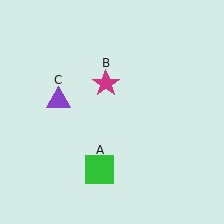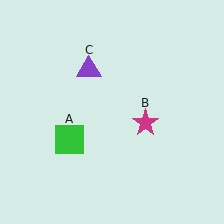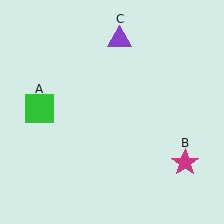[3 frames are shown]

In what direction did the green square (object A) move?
The green square (object A) moved up and to the left.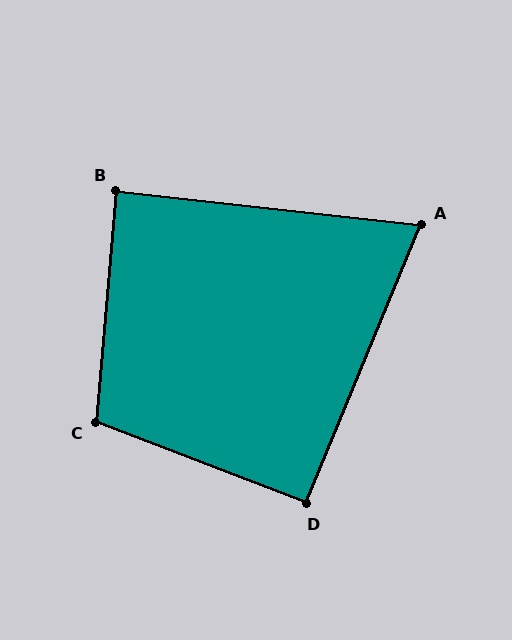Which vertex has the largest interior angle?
C, at approximately 106 degrees.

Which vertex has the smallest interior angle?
A, at approximately 74 degrees.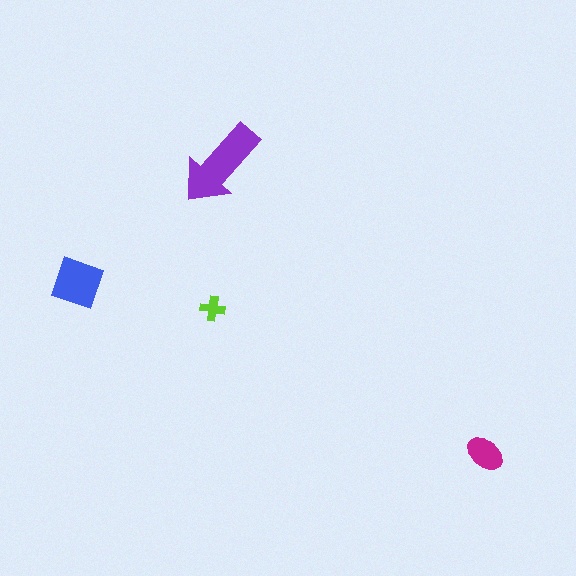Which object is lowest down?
The magenta ellipse is bottommost.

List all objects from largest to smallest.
The purple arrow, the blue diamond, the magenta ellipse, the lime cross.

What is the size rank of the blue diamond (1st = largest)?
2nd.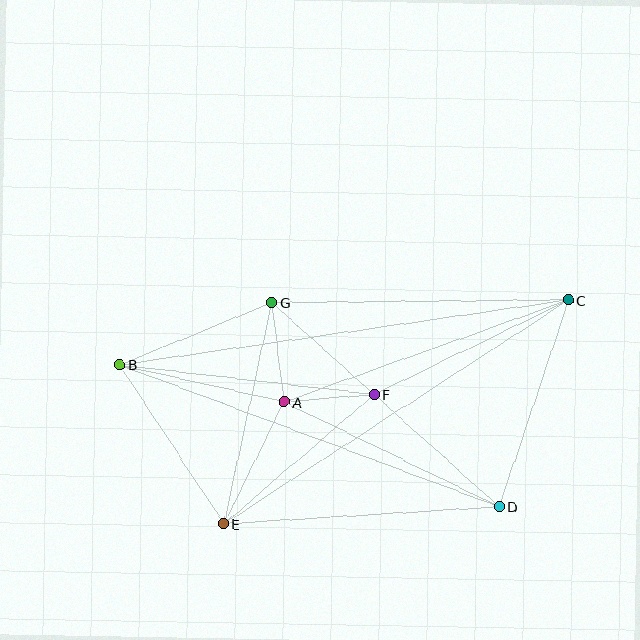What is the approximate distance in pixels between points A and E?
The distance between A and E is approximately 136 pixels.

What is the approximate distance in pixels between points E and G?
The distance between E and G is approximately 226 pixels.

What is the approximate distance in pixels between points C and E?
The distance between C and E is approximately 412 pixels.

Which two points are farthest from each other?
Points B and C are farthest from each other.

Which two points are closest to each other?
Points A and F are closest to each other.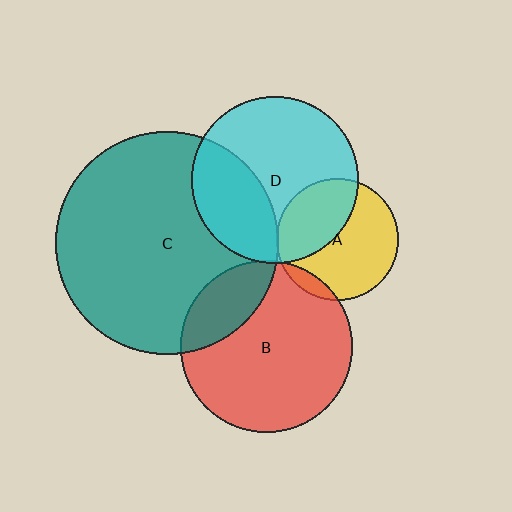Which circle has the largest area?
Circle C (teal).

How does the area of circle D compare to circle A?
Approximately 1.9 times.